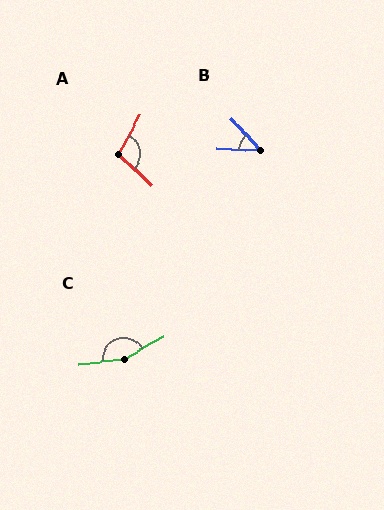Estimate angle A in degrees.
Approximately 105 degrees.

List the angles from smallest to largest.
B (45°), A (105°), C (157°).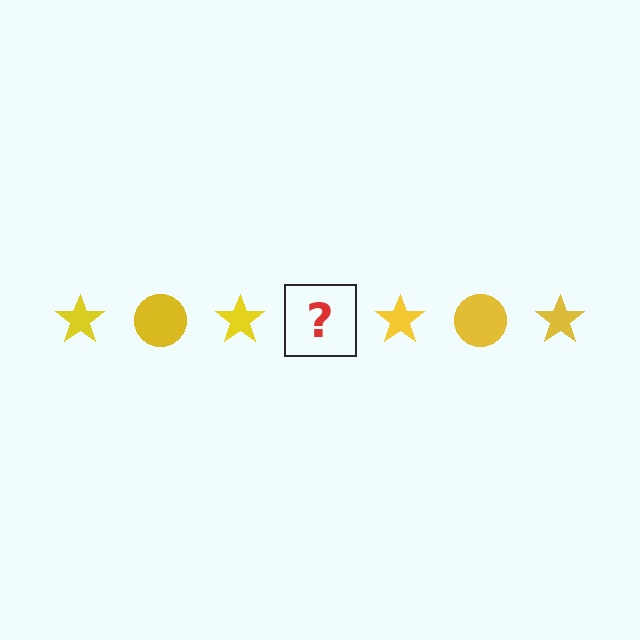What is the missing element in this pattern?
The missing element is a yellow circle.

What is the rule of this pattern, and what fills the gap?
The rule is that the pattern cycles through star, circle shapes in yellow. The gap should be filled with a yellow circle.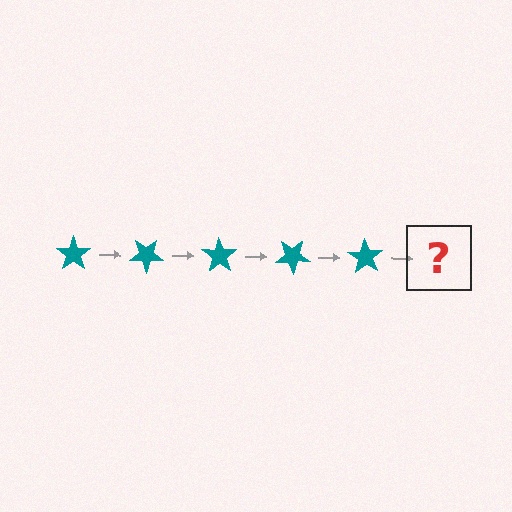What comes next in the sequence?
The next element should be a teal star rotated 175 degrees.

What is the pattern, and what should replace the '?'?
The pattern is that the star rotates 35 degrees each step. The '?' should be a teal star rotated 175 degrees.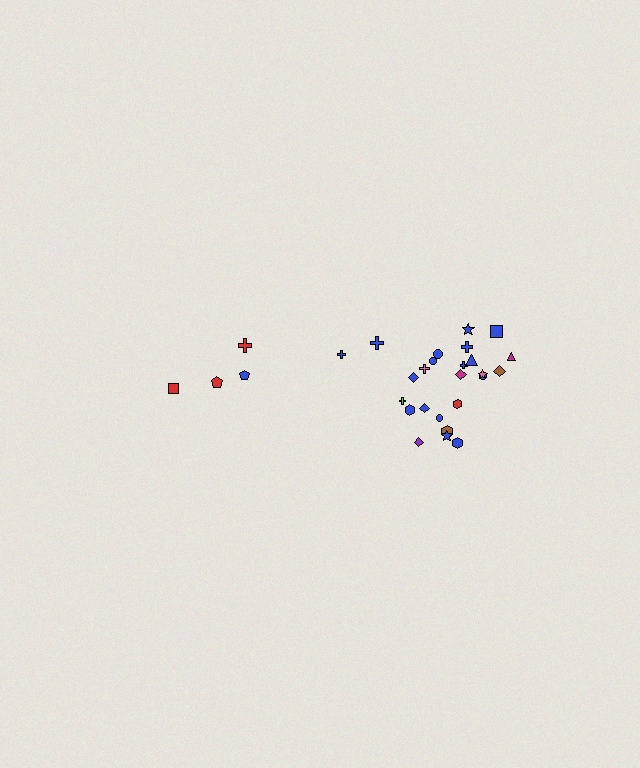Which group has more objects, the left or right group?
The right group.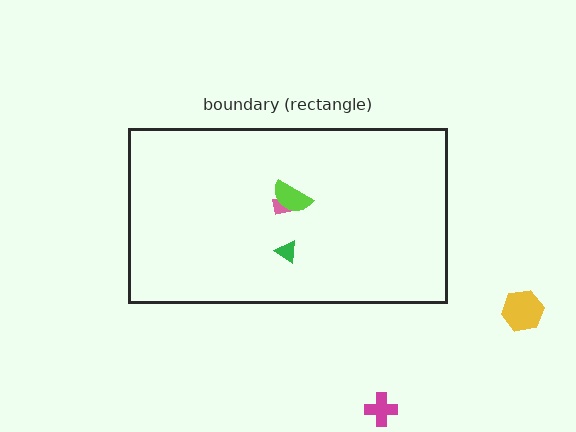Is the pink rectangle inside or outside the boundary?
Inside.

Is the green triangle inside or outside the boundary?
Inside.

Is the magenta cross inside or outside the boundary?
Outside.